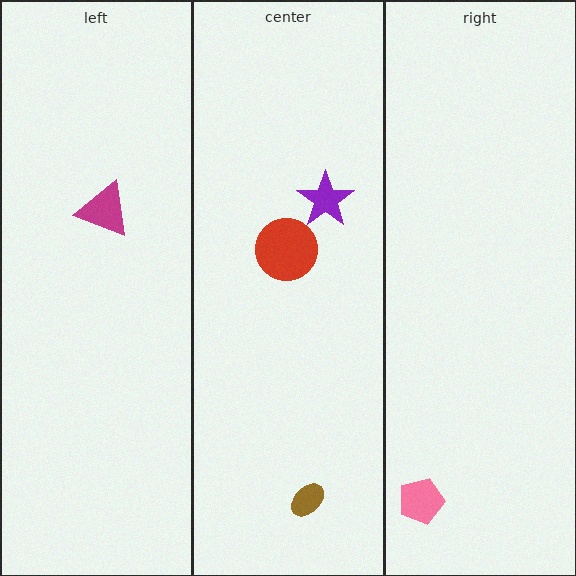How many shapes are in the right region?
1.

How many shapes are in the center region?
3.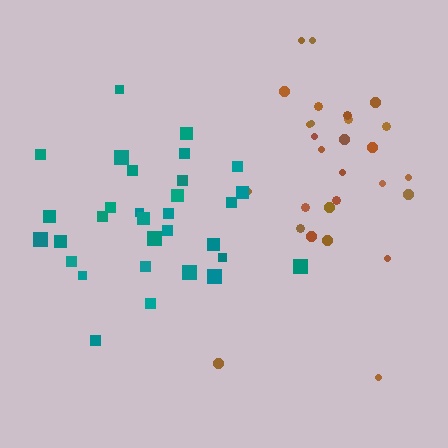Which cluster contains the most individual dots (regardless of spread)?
Teal (31).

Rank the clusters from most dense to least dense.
teal, brown.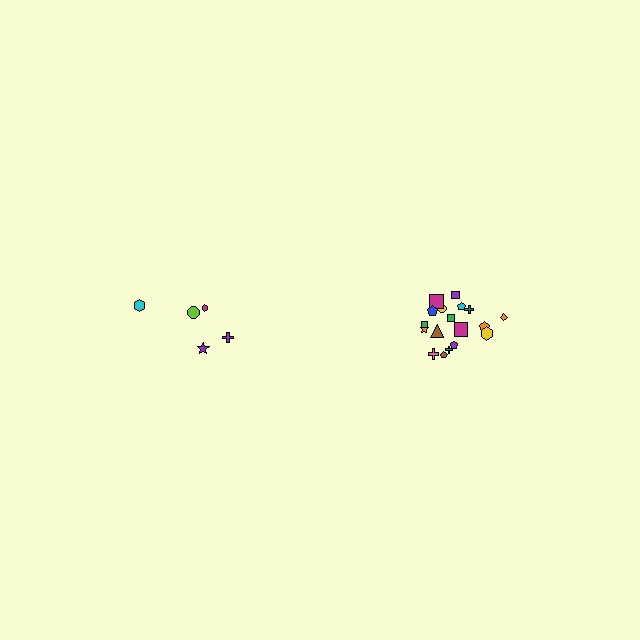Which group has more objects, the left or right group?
The right group.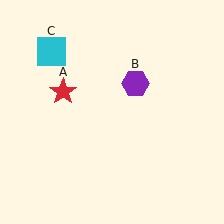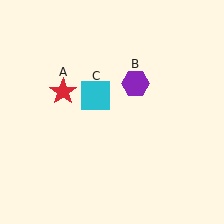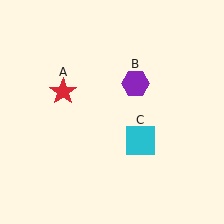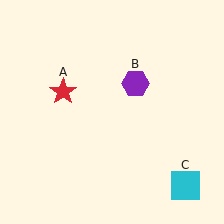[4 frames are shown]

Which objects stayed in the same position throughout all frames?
Red star (object A) and purple hexagon (object B) remained stationary.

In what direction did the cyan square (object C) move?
The cyan square (object C) moved down and to the right.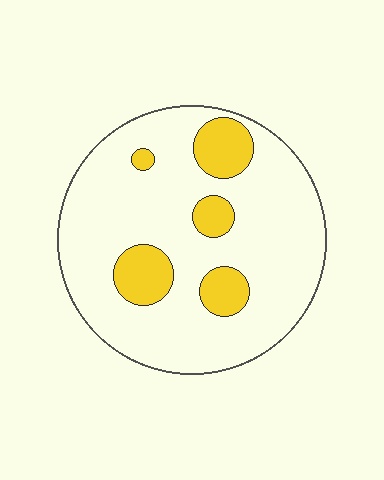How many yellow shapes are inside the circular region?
5.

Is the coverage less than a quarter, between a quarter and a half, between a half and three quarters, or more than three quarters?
Less than a quarter.